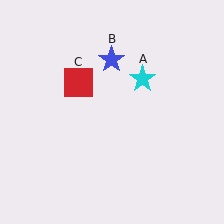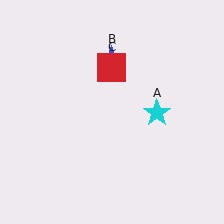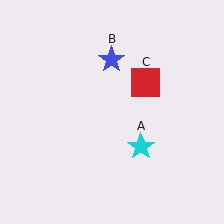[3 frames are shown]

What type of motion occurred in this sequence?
The cyan star (object A), red square (object C) rotated clockwise around the center of the scene.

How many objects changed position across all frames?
2 objects changed position: cyan star (object A), red square (object C).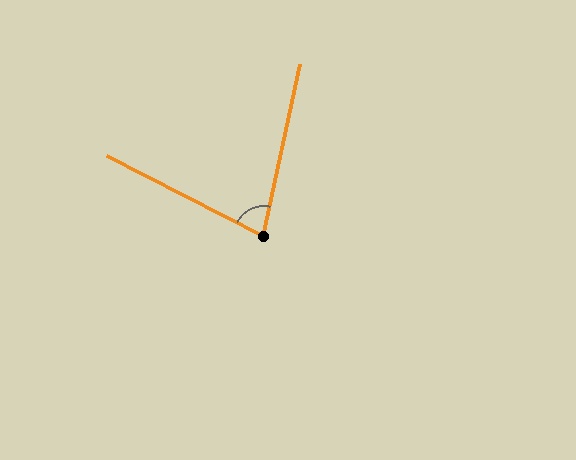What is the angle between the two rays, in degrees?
Approximately 75 degrees.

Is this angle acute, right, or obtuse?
It is acute.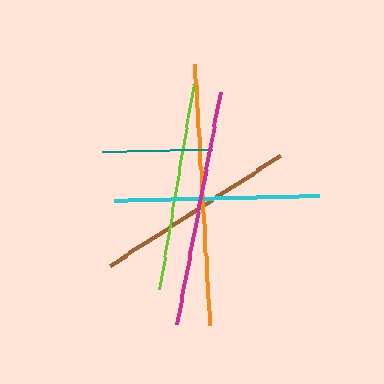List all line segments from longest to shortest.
From longest to shortest: orange, magenta, lime, cyan, brown, teal.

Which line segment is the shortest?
The teal line is the shortest at approximately 110 pixels.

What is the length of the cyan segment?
The cyan segment is approximately 206 pixels long.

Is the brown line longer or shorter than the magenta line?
The magenta line is longer than the brown line.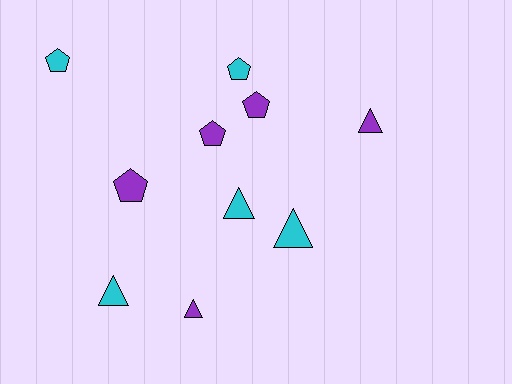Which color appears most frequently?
Purple, with 5 objects.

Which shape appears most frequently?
Triangle, with 5 objects.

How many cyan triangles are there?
There are 3 cyan triangles.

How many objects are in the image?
There are 10 objects.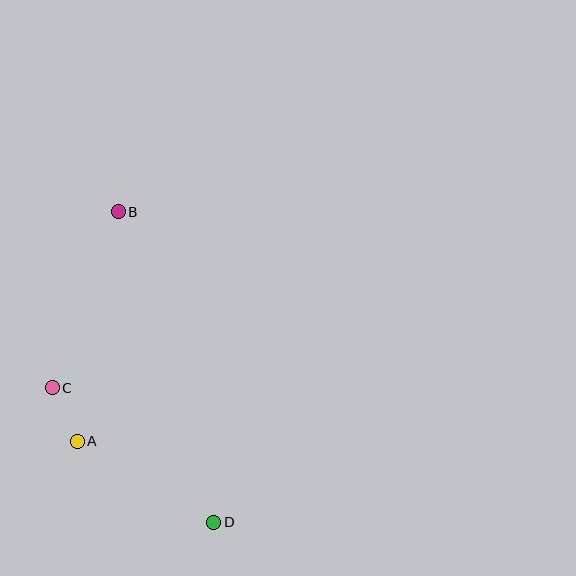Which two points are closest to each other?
Points A and C are closest to each other.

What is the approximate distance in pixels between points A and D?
The distance between A and D is approximately 159 pixels.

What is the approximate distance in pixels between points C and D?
The distance between C and D is approximately 210 pixels.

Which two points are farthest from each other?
Points B and D are farthest from each other.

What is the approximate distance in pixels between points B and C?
The distance between B and C is approximately 188 pixels.